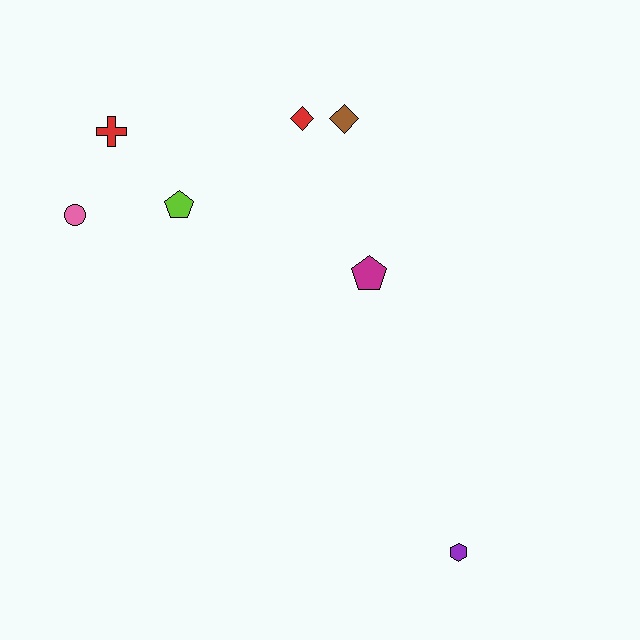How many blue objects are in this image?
There are no blue objects.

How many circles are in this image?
There is 1 circle.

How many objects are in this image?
There are 7 objects.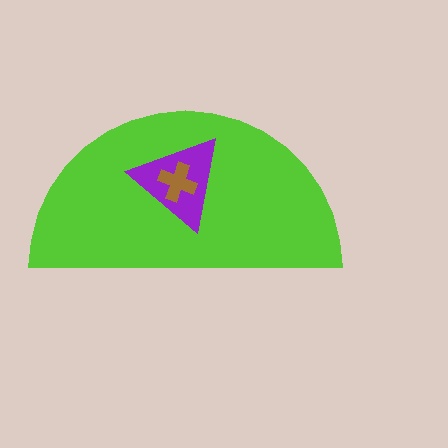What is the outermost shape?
The lime semicircle.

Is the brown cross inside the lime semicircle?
Yes.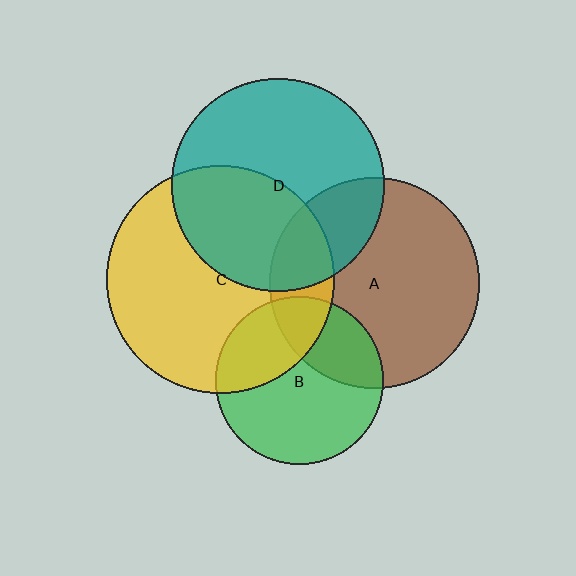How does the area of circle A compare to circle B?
Approximately 1.6 times.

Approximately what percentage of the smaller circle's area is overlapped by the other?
Approximately 20%.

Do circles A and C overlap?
Yes.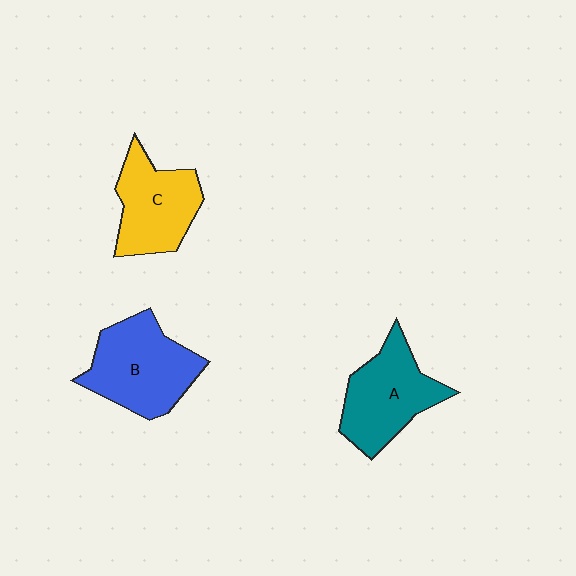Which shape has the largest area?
Shape B (blue).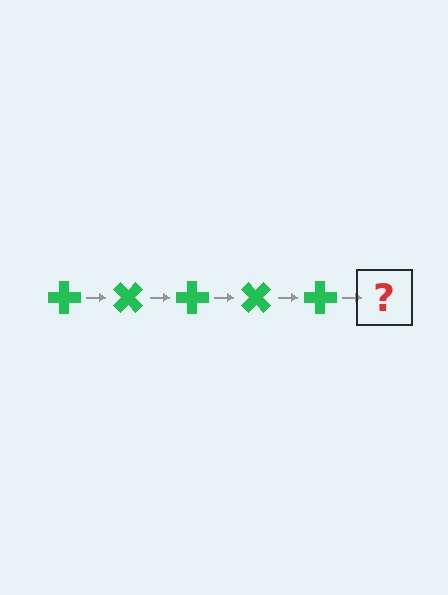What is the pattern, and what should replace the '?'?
The pattern is that the cross rotates 45 degrees each step. The '?' should be a green cross rotated 225 degrees.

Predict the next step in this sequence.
The next step is a green cross rotated 225 degrees.